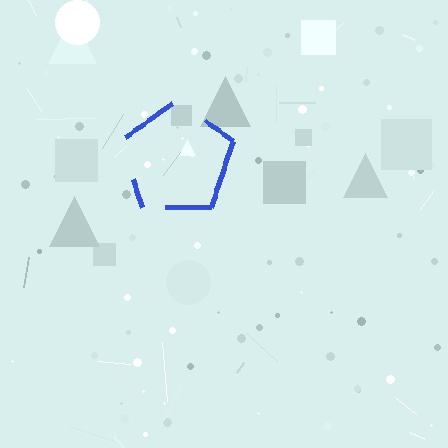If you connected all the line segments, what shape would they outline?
They would outline a pentagon.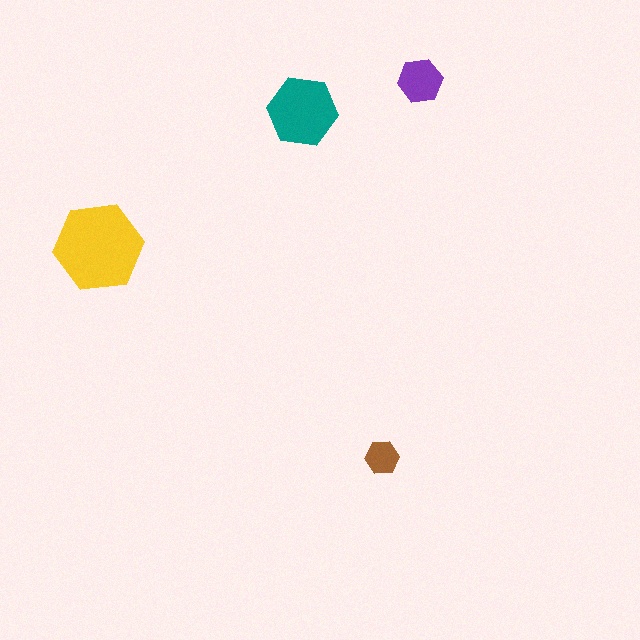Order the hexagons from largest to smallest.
the yellow one, the teal one, the purple one, the brown one.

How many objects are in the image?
There are 4 objects in the image.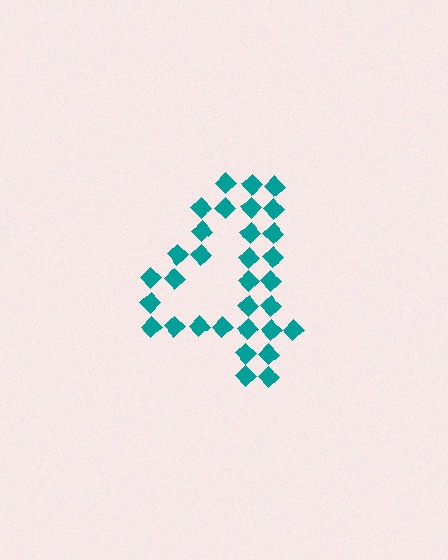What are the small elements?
The small elements are diamonds.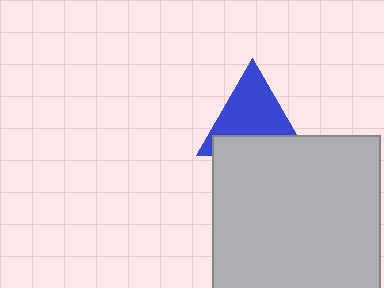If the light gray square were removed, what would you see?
You would see the complete blue triangle.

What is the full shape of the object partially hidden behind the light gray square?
The partially hidden object is a blue triangle.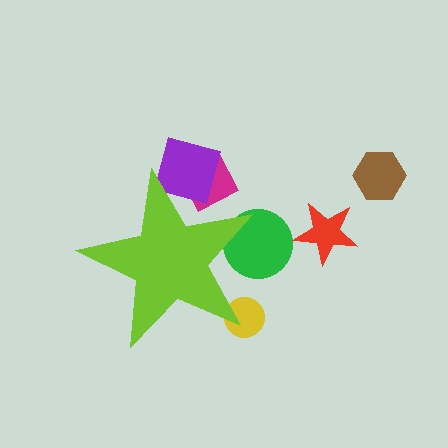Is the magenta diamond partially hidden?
Yes, the magenta diamond is partially hidden behind the lime star.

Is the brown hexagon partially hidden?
No, the brown hexagon is fully visible.